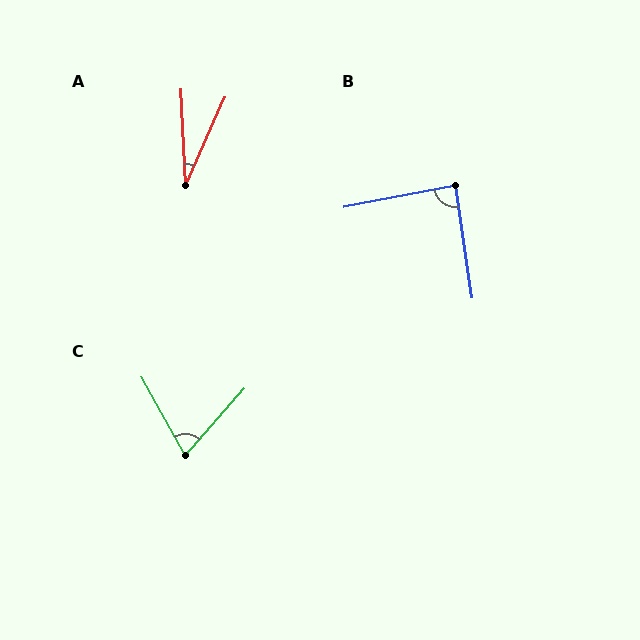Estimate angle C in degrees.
Approximately 70 degrees.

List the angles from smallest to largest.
A (27°), C (70°), B (87°).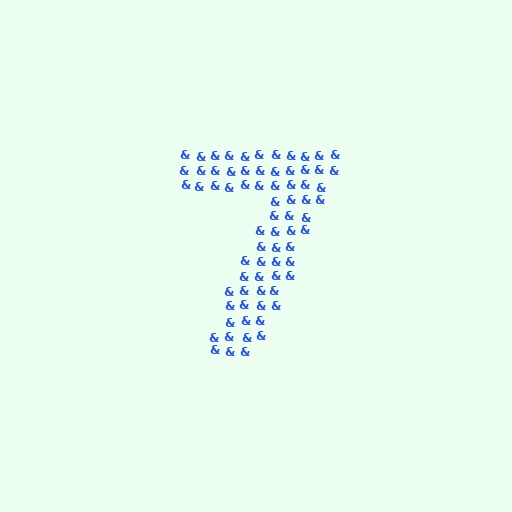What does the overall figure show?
The overall figure shows the digit 7.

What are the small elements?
The small elements are ampersands.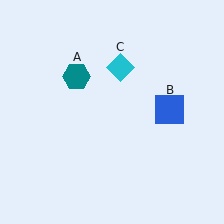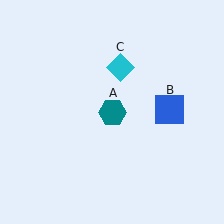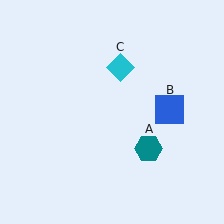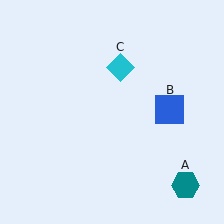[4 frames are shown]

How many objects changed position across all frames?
1 object changed position: teal hexagon (object A).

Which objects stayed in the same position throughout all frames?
Blue square (object B) and cyan diamond (object C) remained stationary.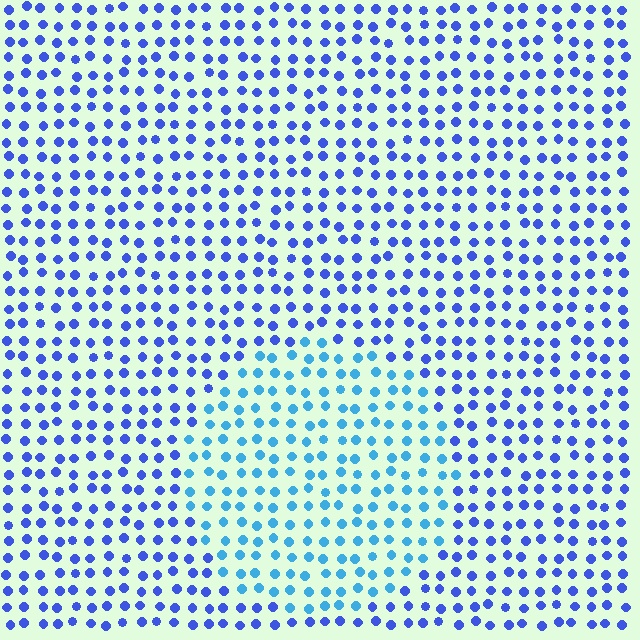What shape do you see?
I see a circle.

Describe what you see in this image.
The image is filled with small blue elements in a uniform arrangement. A circle-shaped region is visible where the elements are tinted to a slightly different hue, forming a subtle color boundary.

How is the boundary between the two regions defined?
The boundary is defined purely by a slight shift in hue (about 32 degrees). Spacing, size, and orientation are identical on both sides.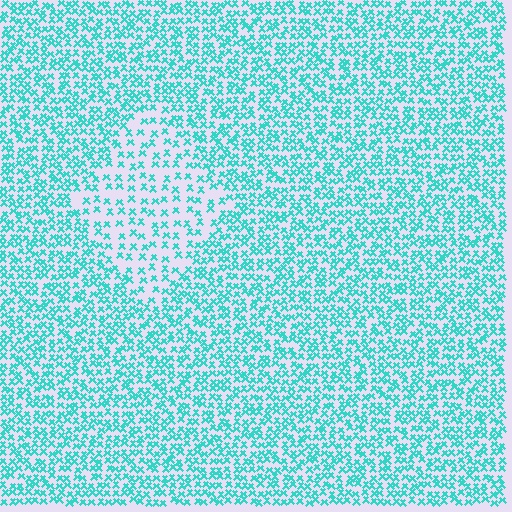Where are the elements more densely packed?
The elements are more densely packed outside the diamond boundary.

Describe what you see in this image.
The image contains small cyan elements arranged at two different densities. A diamond-shaped region is visible where the elements are less densely packed than the surrounding area.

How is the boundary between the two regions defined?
The boundary is defined by a change in element density (approximately 2.0x ratio). All elements are the same color, size, and shape.